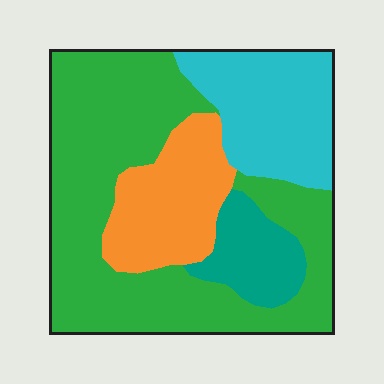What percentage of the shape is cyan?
Cyan covers about 20% of the shape.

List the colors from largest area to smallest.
From largest to smallest: green, cyan, orange, teal.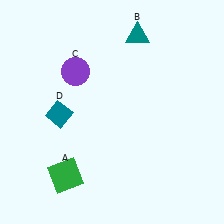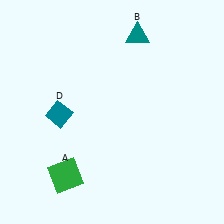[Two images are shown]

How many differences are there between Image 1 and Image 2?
There is 1 difference between the two images.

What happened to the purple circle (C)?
The purple circle (C) was removed in Image 2. It was in the top-left area of Image 1.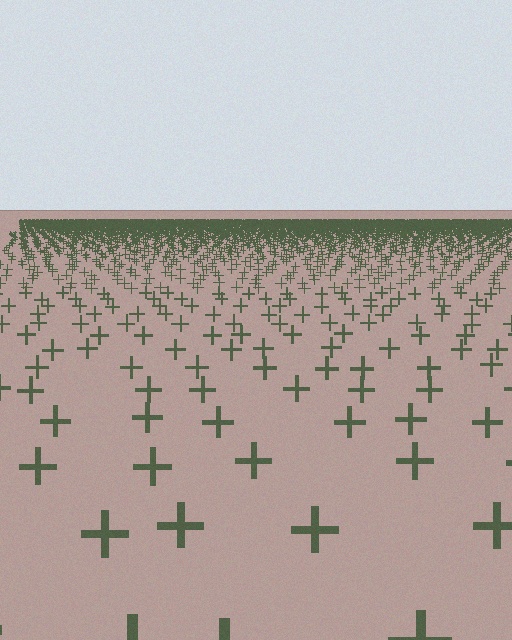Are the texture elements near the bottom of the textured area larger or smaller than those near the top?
Larger. Near the bottom, elements are closer to the viewer and appear at a bigger on-screen size.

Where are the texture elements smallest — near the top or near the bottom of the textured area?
Near the top.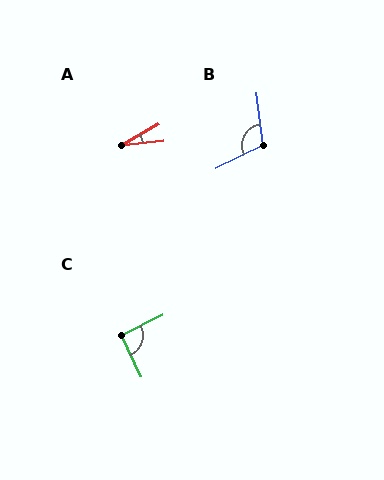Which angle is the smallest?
A, at approximately 24 degrees.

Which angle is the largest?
B, at approximately 110 degrees.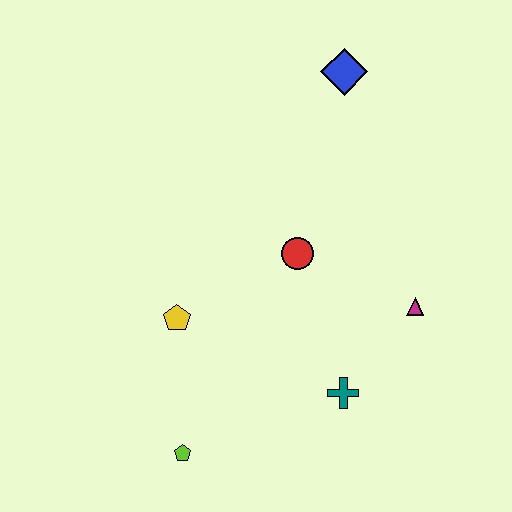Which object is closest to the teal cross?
The magenta triangle is closest to the teal cross.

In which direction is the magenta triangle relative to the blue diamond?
The magenta triangle is below the blue diamond.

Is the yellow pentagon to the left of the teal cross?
Yes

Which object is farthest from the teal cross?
The blue diamond is farthest from the teal cross.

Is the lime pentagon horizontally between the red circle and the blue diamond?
No